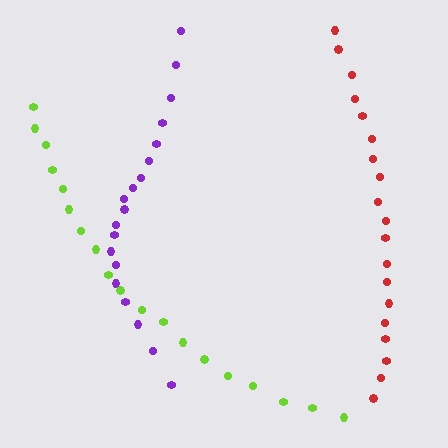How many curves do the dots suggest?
There are 3 distinct paths.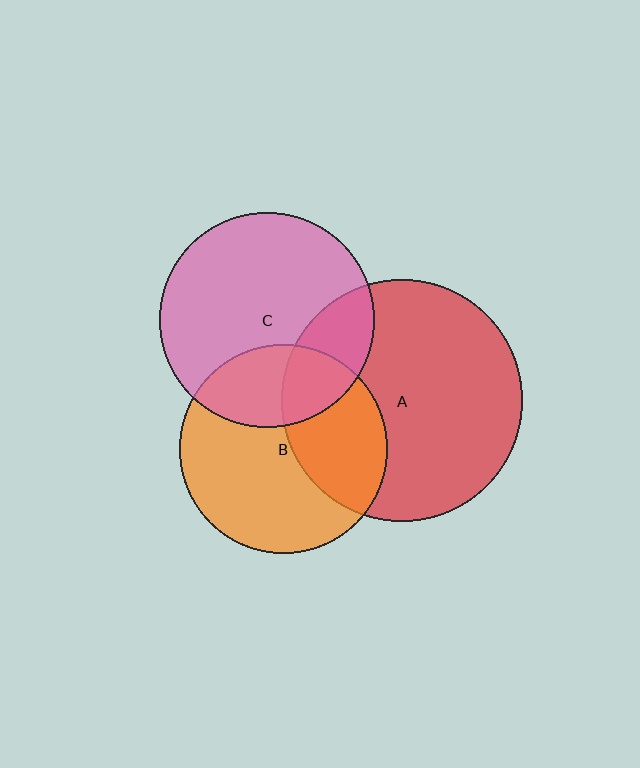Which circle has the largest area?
Circle A (red).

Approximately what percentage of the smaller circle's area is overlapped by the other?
Approximately 35%.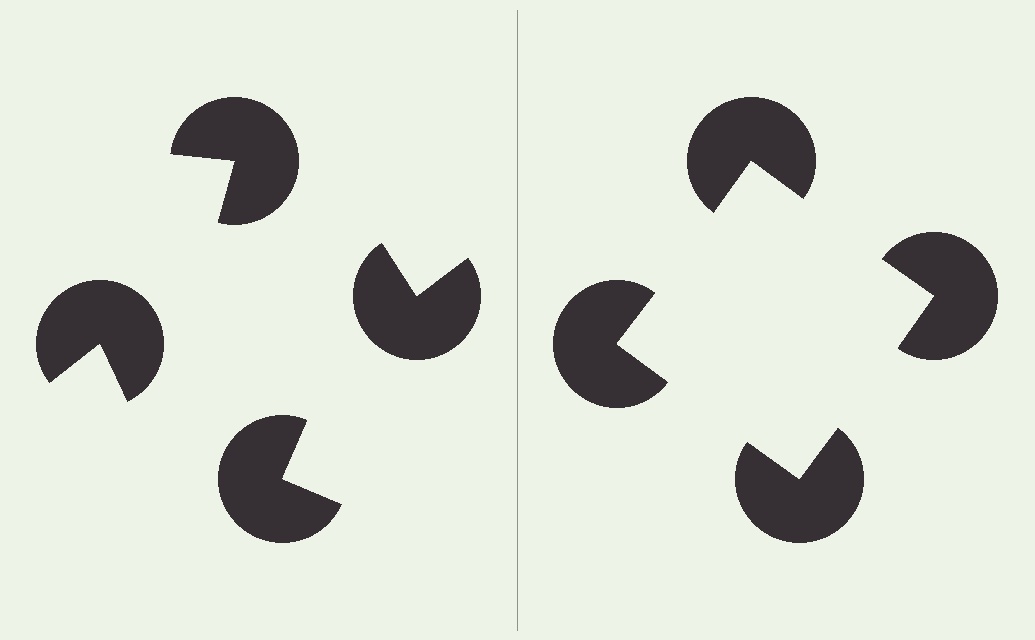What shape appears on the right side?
An illusory square.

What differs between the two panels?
The pac-man discs are positioned identically on both sides; only the wedge orientations differ. On the right they align to a square; on the left they are misaligned.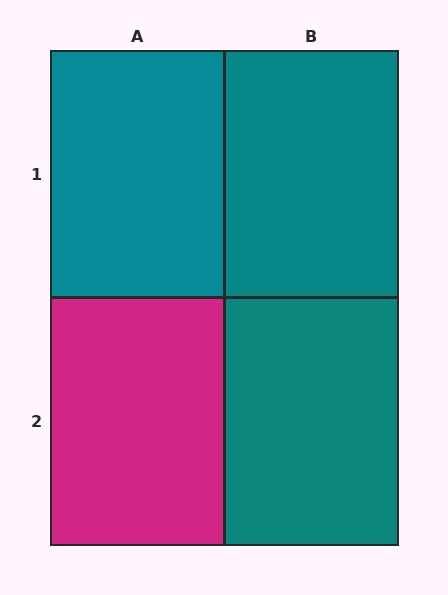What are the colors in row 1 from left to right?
Teal, teal.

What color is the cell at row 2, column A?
Magenta.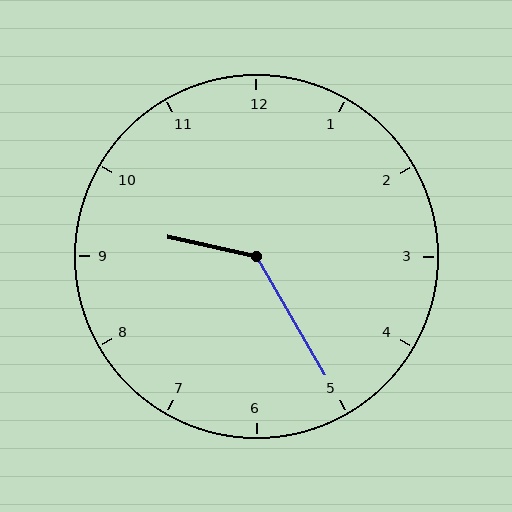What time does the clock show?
9:25.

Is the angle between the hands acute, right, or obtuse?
It is obtuse.